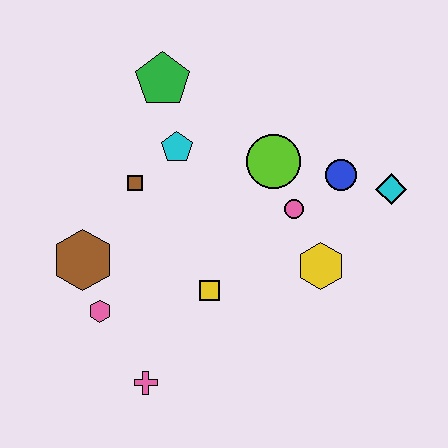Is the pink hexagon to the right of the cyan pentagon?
No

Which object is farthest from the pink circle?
The pink cross is farthest from the pink circle.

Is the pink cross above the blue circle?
No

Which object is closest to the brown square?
The cyan pentagon is closest to the brown square.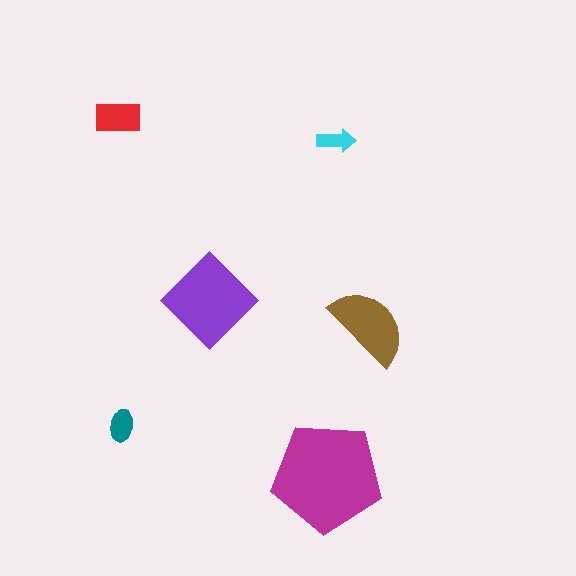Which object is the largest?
The magenta pentagon.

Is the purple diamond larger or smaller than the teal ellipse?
Larger.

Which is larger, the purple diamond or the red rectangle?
The purple diamond.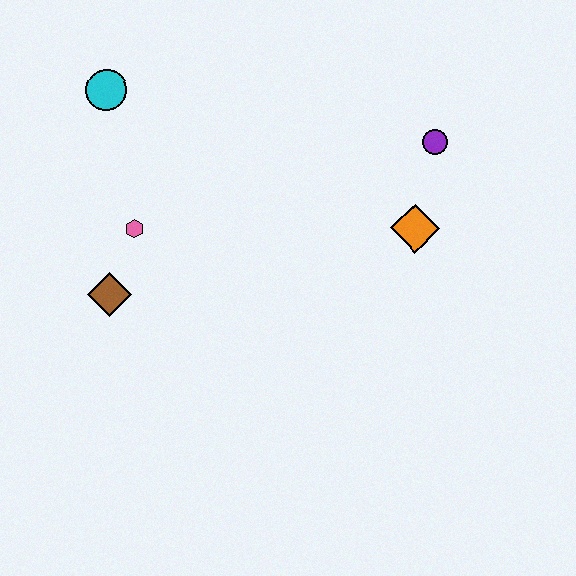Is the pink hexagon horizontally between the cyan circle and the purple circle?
Yes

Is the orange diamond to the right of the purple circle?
No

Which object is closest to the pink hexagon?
The brown diamond is closest to the pink hexagon.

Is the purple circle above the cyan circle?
No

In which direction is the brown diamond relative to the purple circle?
The brown diamond is to the left of the purple circle.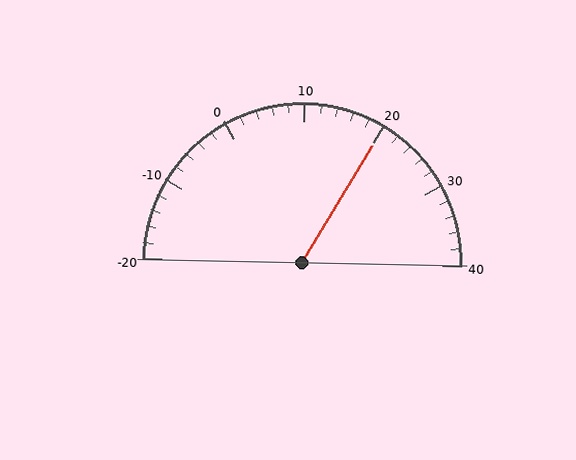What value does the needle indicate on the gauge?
The needle indicates approximately 20.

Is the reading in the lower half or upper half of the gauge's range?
The reading is in the upper half of the range (-20 to 40).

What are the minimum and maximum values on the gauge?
The gauge ranges from -20 to 40.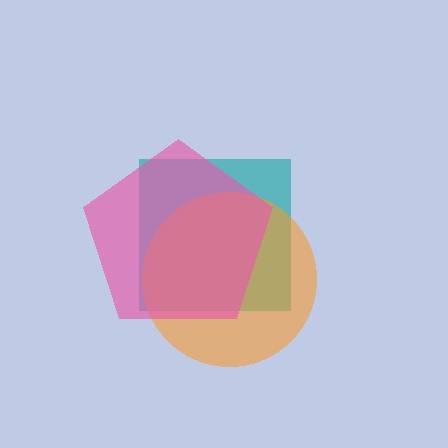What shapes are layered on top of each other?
The layered shapes are: a teal square, an orange circle, a pink pentagon.